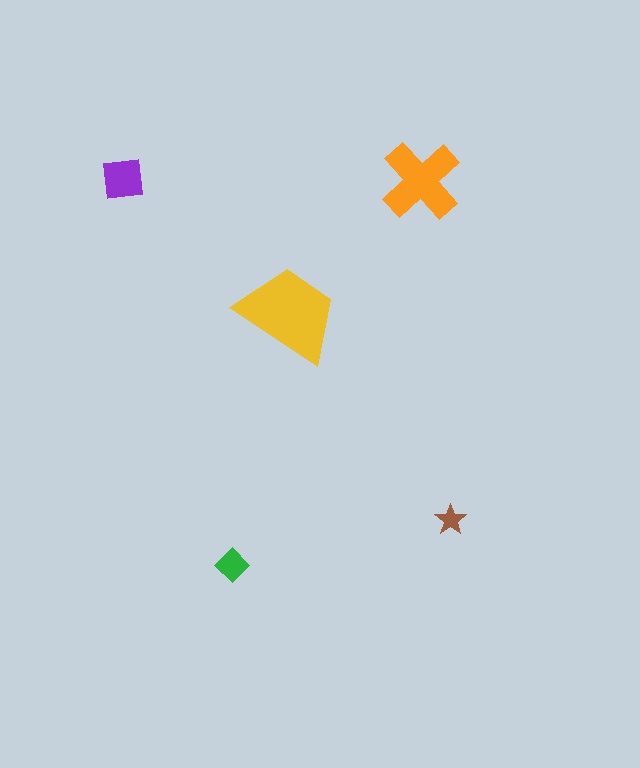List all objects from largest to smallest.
The yellow trapezoid, the orange cross, the purple square, the green diamond, the brown star.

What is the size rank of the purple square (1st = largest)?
3rd.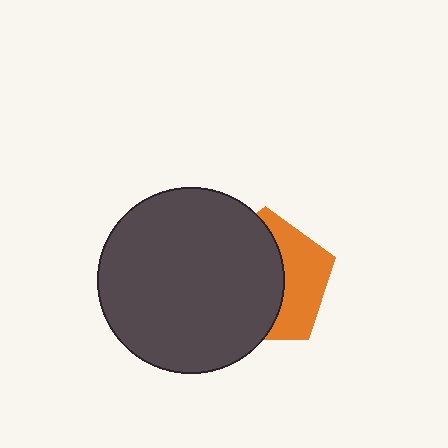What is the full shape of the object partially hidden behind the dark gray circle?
The partially hidden object is an orange pentagon.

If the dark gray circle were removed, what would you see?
You would see the complete orange pentagon.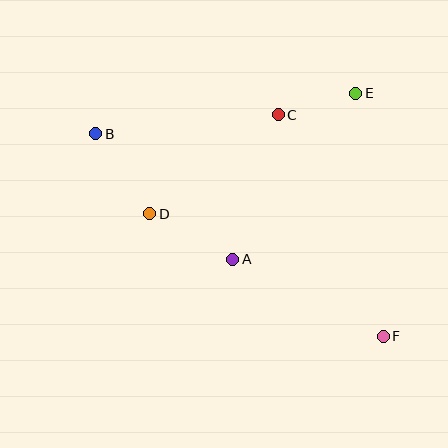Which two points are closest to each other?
Points C and E are closest to each other.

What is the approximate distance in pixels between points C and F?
The distance between C and F is approximately 245 pixels.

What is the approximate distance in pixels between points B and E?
The distance between B and E is approximately 263 pixels.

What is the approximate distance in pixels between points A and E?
The distance between A and E is approximately 207 pixels.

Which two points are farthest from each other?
Points B and F are farthest from each other.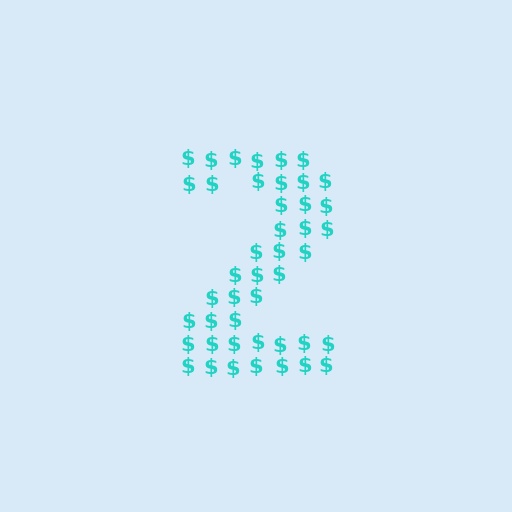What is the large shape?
The large shape is the digit 2.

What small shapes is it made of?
It is made of small dollar signs.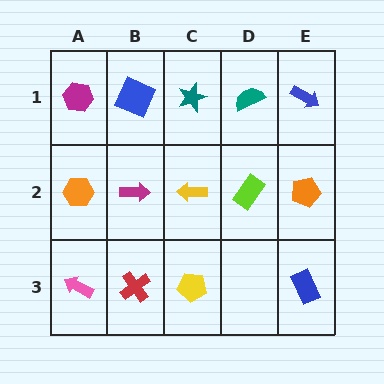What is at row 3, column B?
A red cross.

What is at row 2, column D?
A lime rectangle.